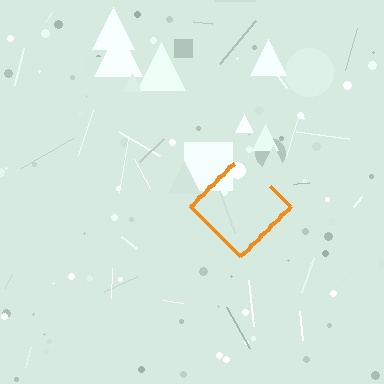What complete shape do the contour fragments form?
The contour fragments form a diamond.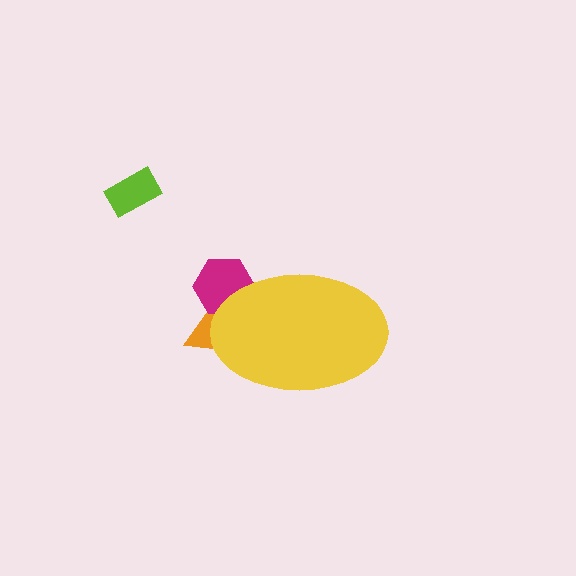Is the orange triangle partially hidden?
Yes, the orange triangle is partially hidden behind the yellow ellipse.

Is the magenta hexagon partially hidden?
Yes, the magenta hexagon is partially hidden behind the yellow ellipse.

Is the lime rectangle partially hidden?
No, the lime rectangle is fully visible.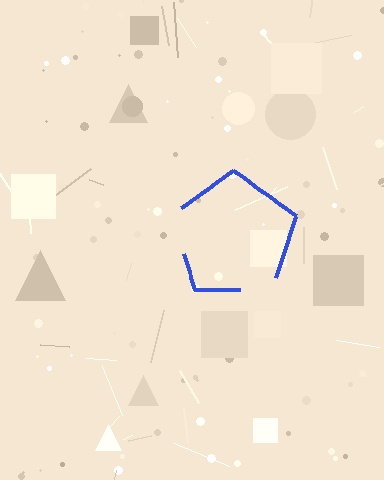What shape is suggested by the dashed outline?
The dashed outline suggests a pentagon.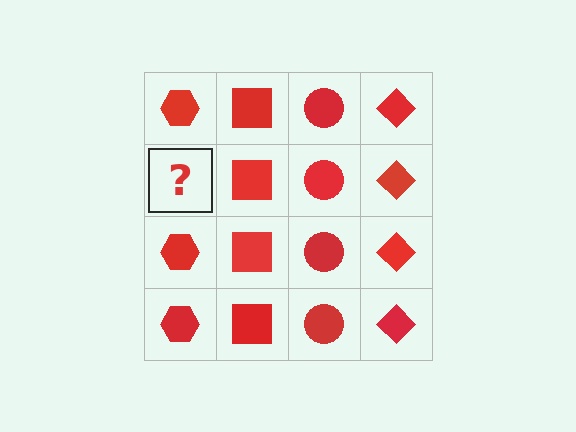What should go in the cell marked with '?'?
The missing cell should contain a red hexagon.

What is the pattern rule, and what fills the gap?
The rule is that each column has a consistent shape. The gap should be filled with a red hexagon.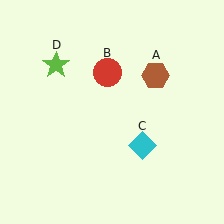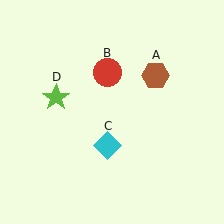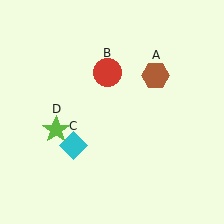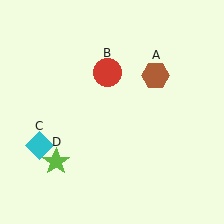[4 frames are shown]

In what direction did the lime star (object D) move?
The lime star (object D) moved down.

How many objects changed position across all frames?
2 objects changed position: cyan diamond (object C), lime star (object D).